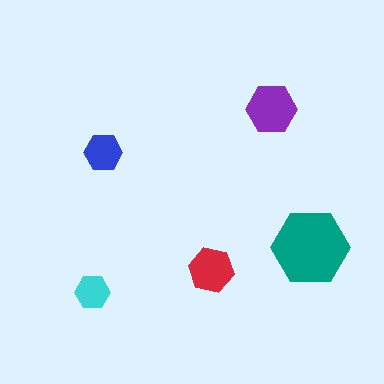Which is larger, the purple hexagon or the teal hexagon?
The teal one.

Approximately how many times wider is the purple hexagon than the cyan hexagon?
About 1.5 times wider.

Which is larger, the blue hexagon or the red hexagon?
The red one.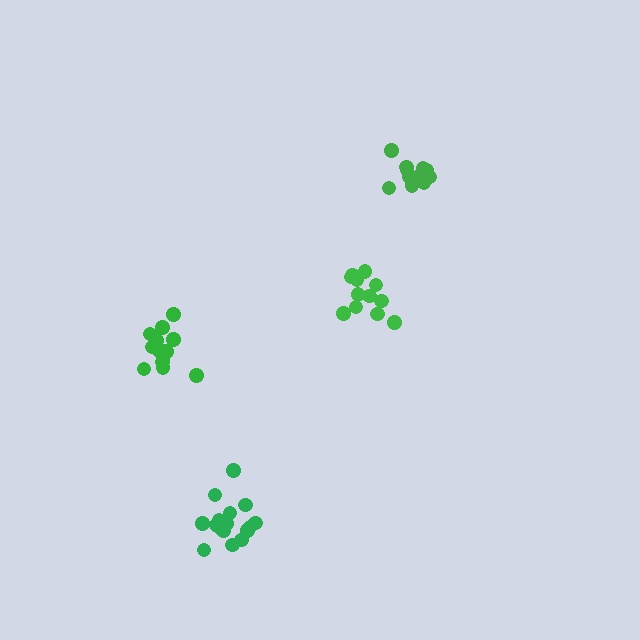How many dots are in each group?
Group 1: 12 dots, Group 2: 15 dots, Group 3: 18 dots, Group 4: 12 dots (57 total).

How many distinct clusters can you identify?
There are 4 distinct clusters.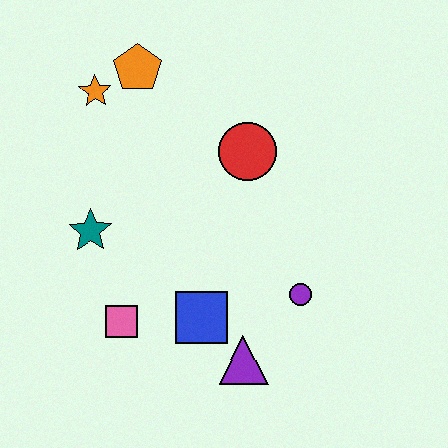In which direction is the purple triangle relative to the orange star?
The purple triangle is below the orange star.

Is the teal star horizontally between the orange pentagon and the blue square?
No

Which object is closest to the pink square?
The blue square is closest to the pink square.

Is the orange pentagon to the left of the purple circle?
Yes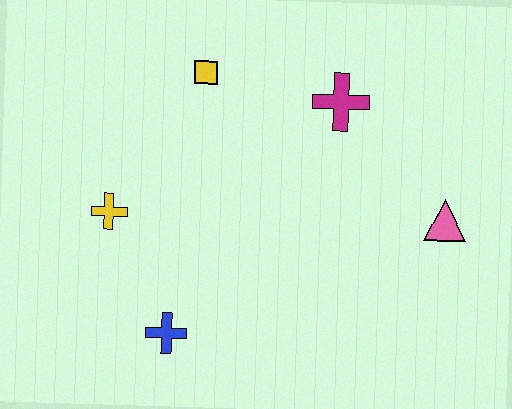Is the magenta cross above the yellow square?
No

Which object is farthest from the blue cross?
The pink triangle is farthest from the blue cross.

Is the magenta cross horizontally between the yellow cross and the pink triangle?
Yes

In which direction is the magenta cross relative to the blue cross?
The magenta cross is above the blue cross.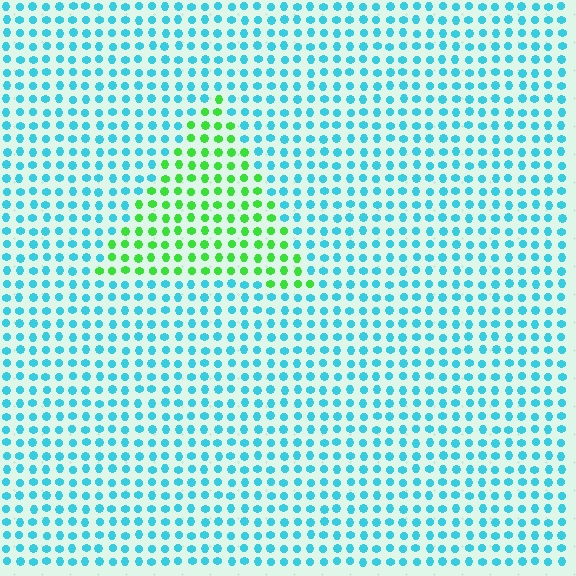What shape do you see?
I see a triangle.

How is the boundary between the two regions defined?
The boundary is defined purely by a slight shift in hue (about 67 degrees). Spacing, size, and orientation are identical on both sides.